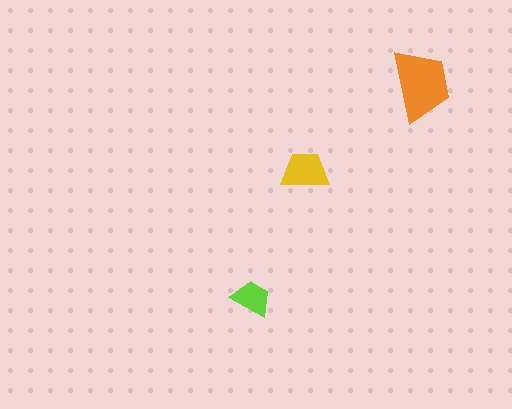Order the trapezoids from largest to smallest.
the orange one, the yellow one, the lime one.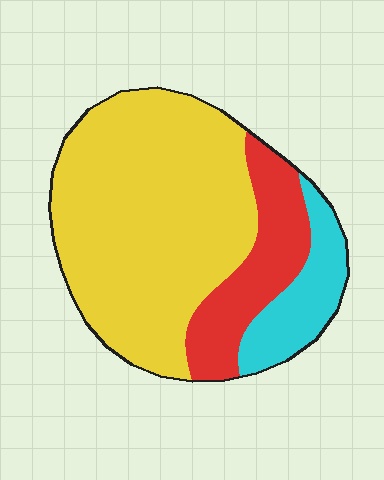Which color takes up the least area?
Cyan, at roughly 15%.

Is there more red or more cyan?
Red.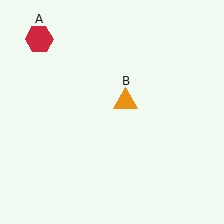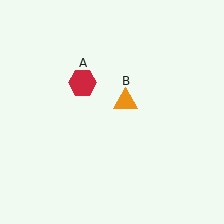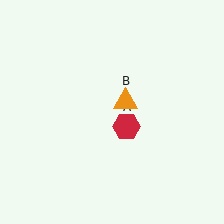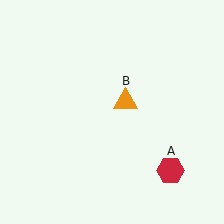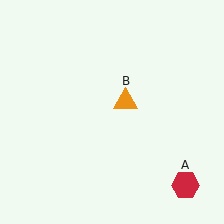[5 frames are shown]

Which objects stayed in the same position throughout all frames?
Orange triangle (object B) remained stationary.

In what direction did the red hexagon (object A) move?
The red hexagon (object A) moved down and to the right.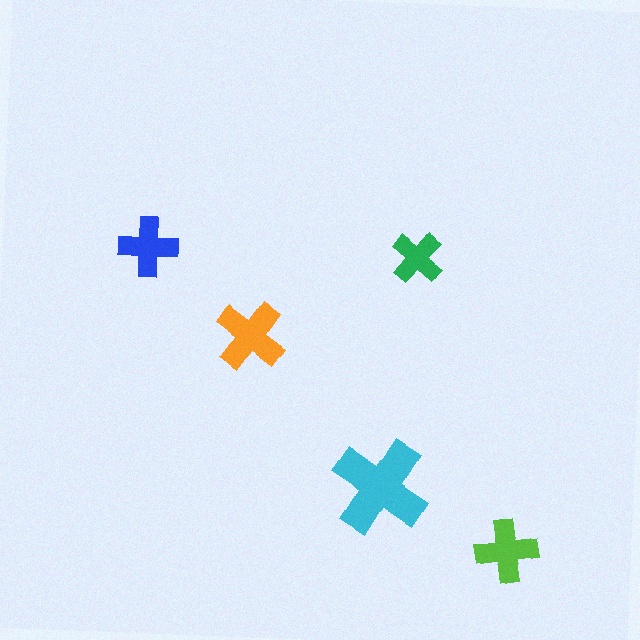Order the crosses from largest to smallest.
the cyan one, the orange one, the lime one, the blue one, the green one.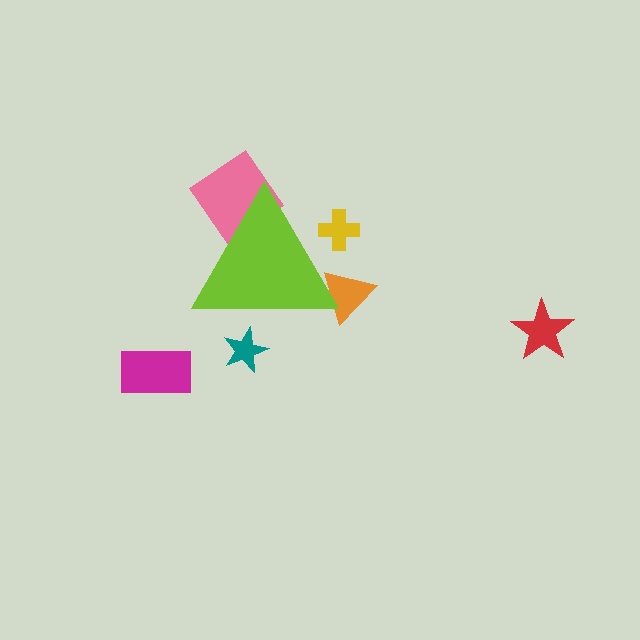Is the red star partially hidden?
No, the red star is fully visible.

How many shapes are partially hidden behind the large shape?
4 shapes are partially hidden.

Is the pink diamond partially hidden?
Yes, the pink diamond is partially hidden behind the lime triangle.